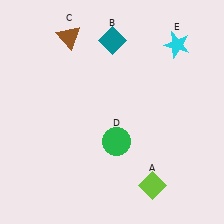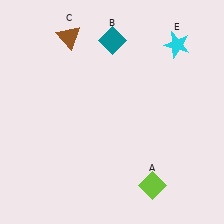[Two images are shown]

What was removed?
The green circle (D) was removed in Image 2.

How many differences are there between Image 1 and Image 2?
There is 1 difference between the two images.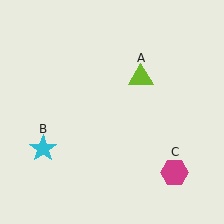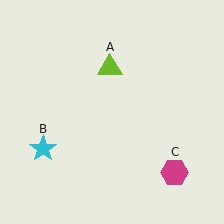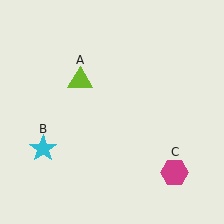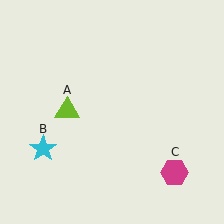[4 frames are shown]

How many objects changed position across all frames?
1 object changed position: lime triangle (object A).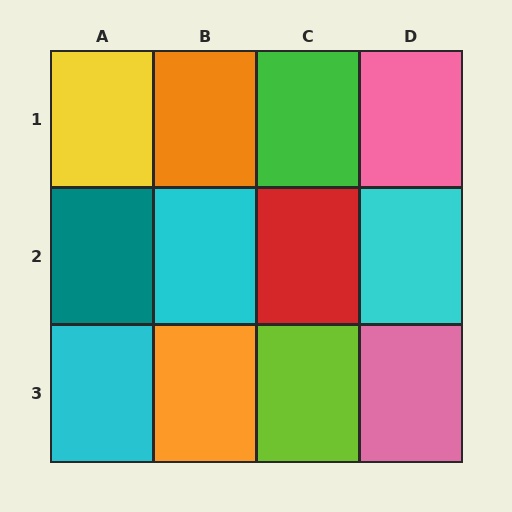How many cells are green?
1 cell is green.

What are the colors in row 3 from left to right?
Cyan, orange, lime, pink.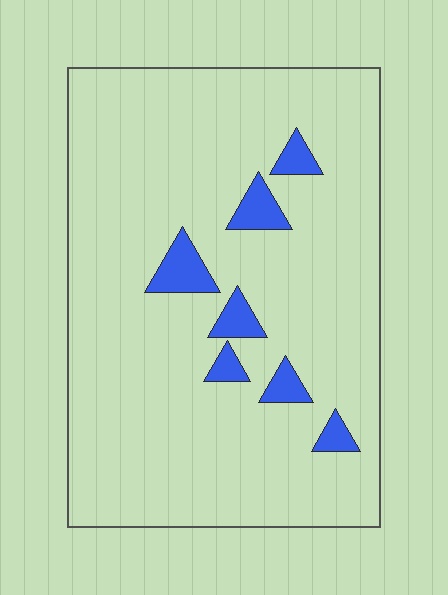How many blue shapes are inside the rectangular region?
7.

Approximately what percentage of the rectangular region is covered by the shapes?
Approximately 10%.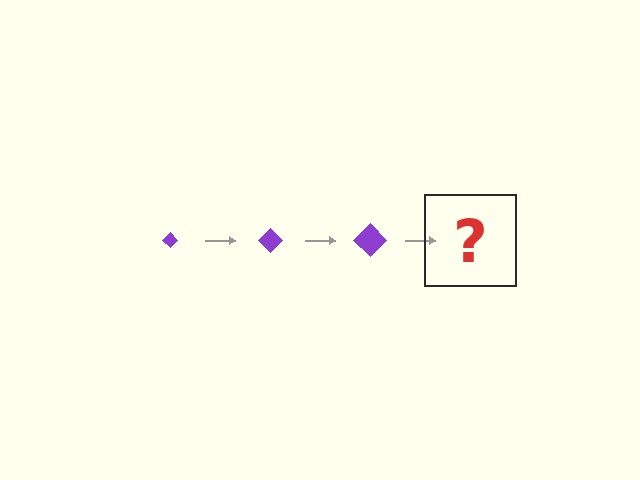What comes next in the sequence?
The next element should be a purple diamond, larger than the previous one.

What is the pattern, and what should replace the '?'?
The pattern is that the diamond gets progressively larger each step. The '?' should be a purple diamond, larger than the previous one.